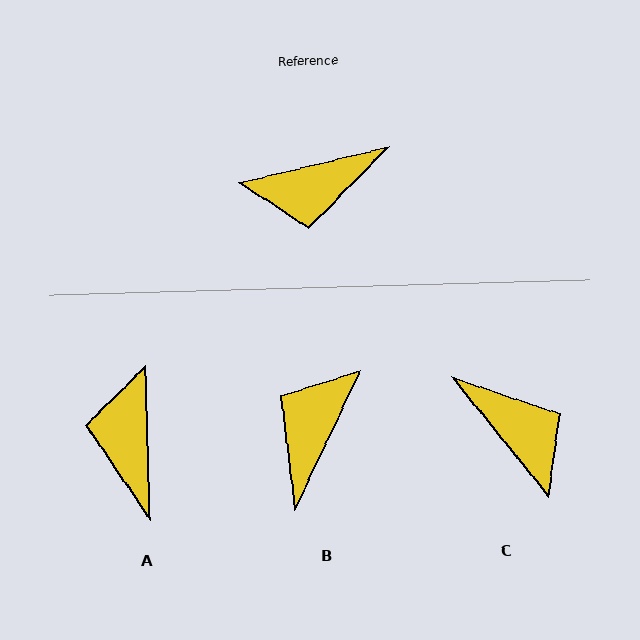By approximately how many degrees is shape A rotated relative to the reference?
Approximately 102 degrees clockwise.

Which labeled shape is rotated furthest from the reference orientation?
B, about 128 degrees away.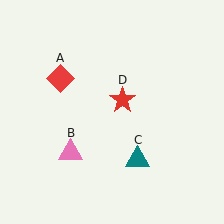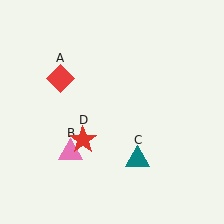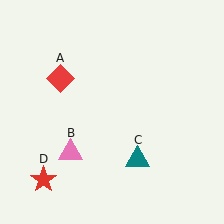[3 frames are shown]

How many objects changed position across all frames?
1 object changed position: red star (object D).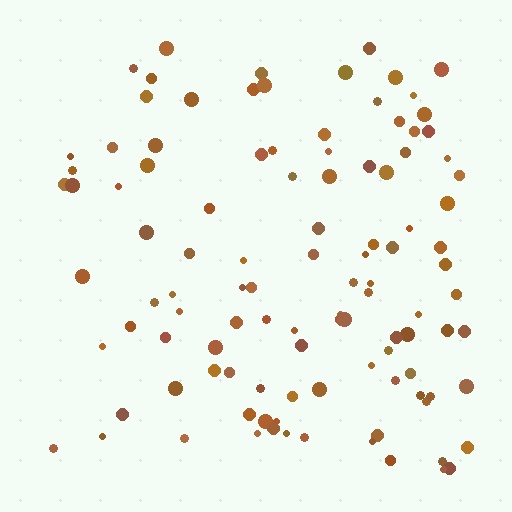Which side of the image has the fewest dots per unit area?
The left.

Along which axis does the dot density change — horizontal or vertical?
Horizontal.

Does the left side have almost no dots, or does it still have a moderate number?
Still a moderate number, just noticeably fewer than the right.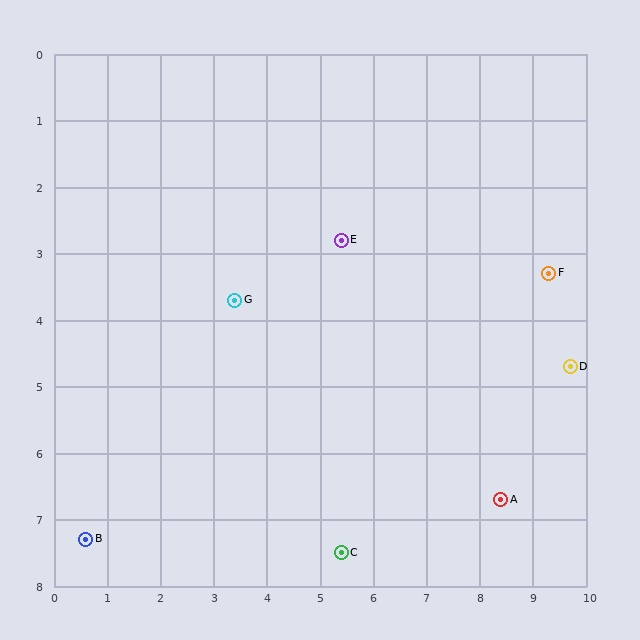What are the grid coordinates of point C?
Point C is at approximately (5.4, 7.5).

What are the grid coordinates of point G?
Point G is at approximately (3.4, 3.7).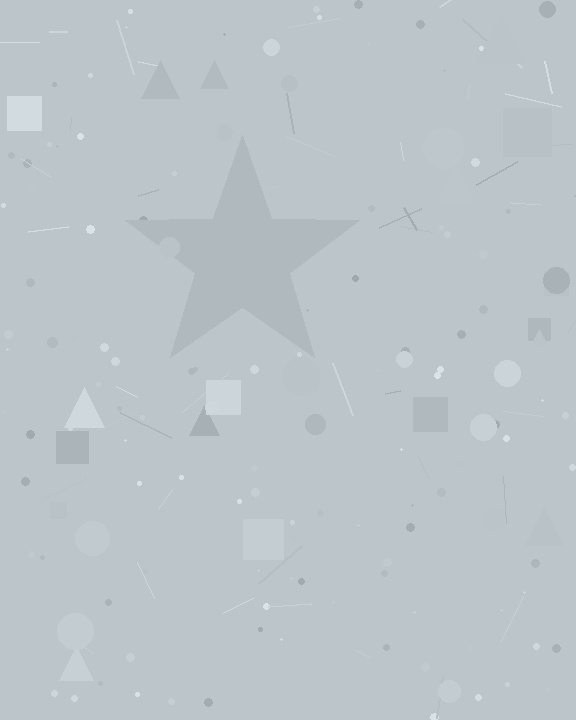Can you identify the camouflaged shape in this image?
The camouflaged shape is a star.